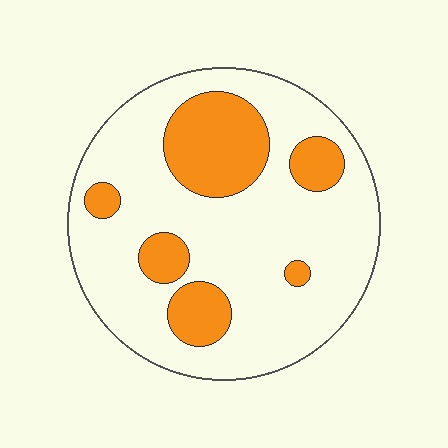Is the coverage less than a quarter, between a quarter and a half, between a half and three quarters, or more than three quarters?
Less than a quarter.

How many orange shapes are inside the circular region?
6.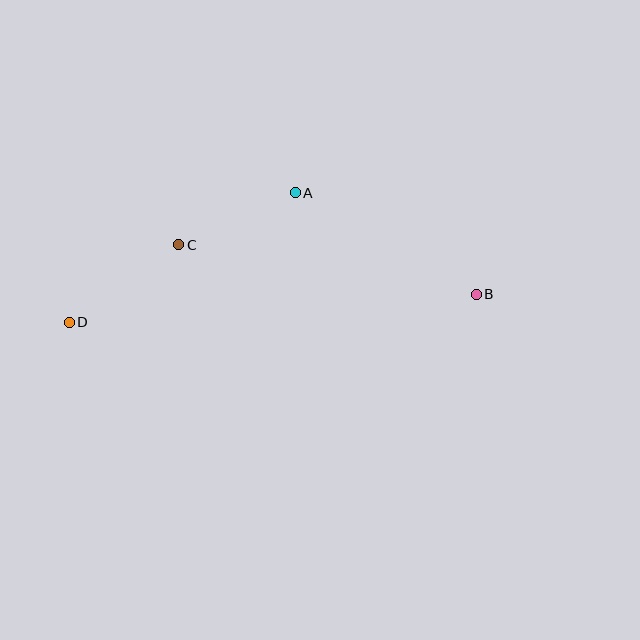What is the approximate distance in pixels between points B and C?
The distance between B and C is approximately 301 pixels.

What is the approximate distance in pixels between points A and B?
The distance between A and B is approximately 207 pixels.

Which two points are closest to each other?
Points A and C are closest to each other.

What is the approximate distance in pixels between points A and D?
The distance between A and D is approximately 261 pixels.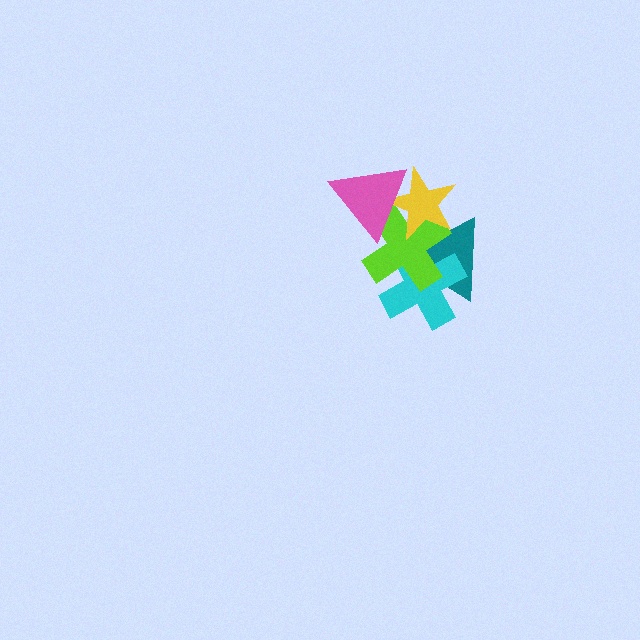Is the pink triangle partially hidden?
No, no other shape covers it.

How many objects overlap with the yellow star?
3 objects overlap with the yellow star.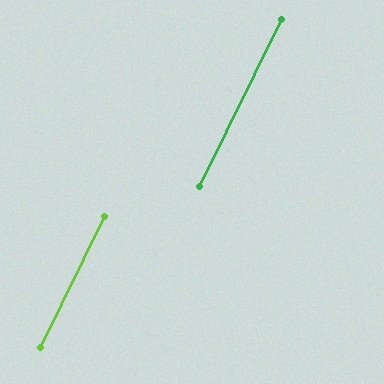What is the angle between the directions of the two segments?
Approximately 0 degrees.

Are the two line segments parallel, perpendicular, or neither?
Parallel — their directions differ by only 0.0°.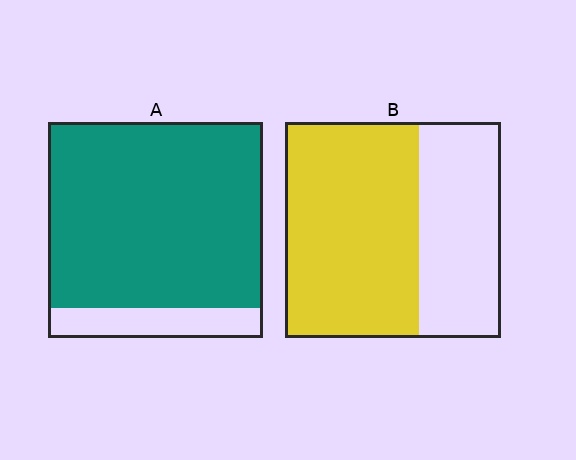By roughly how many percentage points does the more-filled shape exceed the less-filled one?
By roughly 25 percentage points (A over B).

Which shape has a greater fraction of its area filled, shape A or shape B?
Shape A.